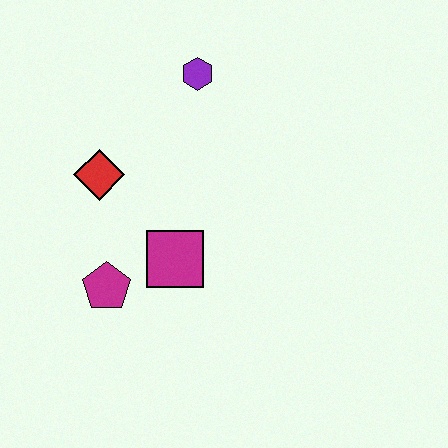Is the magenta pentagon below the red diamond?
Yes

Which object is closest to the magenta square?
The magenta pentagon is closest to the magenta square.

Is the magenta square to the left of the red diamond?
No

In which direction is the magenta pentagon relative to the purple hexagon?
The magenta pentagon is below the purple hexagon.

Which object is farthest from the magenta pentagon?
The purple hexagon is farthest from the magenta pentagon.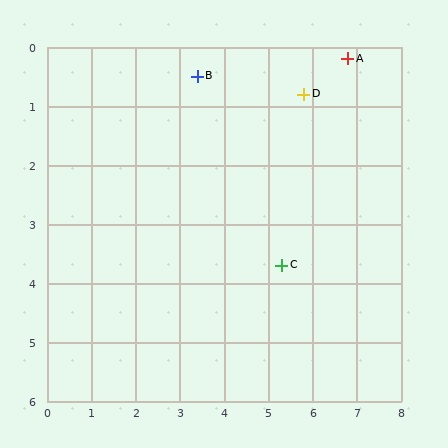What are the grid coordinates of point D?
Point D is at approximately (5.8, 0.8).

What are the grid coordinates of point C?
Point C is at approximately (5.3, 3.7).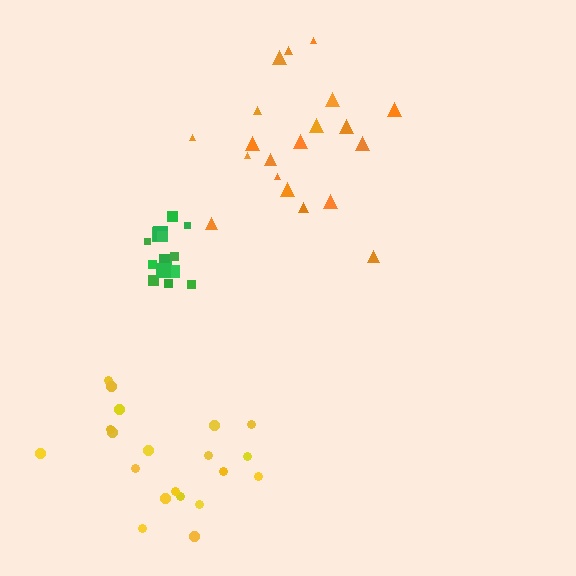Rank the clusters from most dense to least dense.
green, yellow, orange.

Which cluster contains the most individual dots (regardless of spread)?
Yellow (20).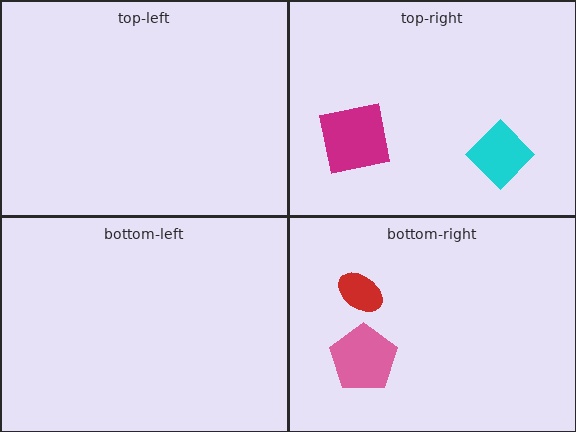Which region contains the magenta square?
The top-right region.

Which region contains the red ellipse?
The bottom-right region.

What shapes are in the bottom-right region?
The red ellipse, the pink pentagon.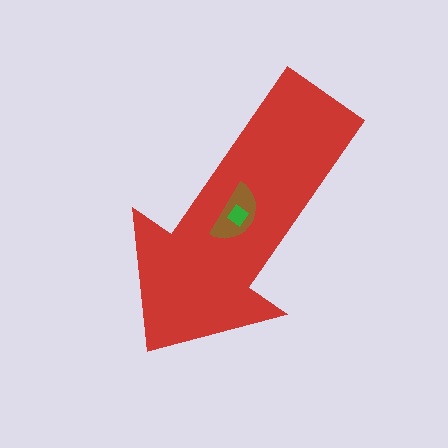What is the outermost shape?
The red arrow.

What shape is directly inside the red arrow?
The brown semicircle.